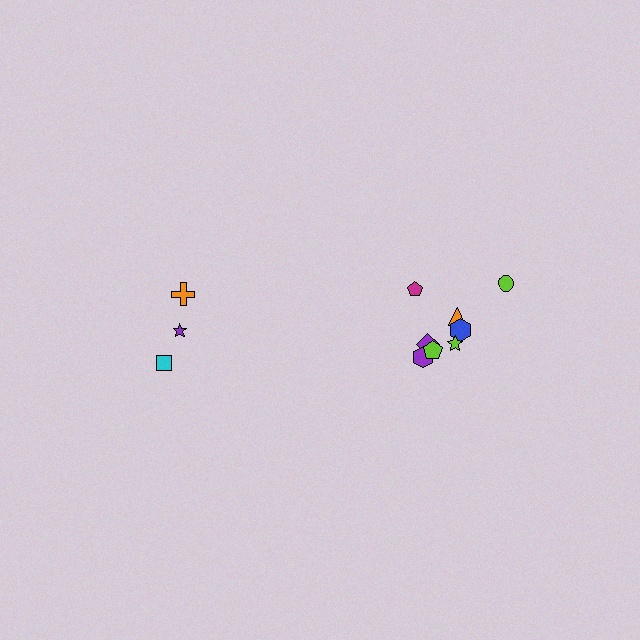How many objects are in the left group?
There are 3 objects.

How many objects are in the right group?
There are 8 objects.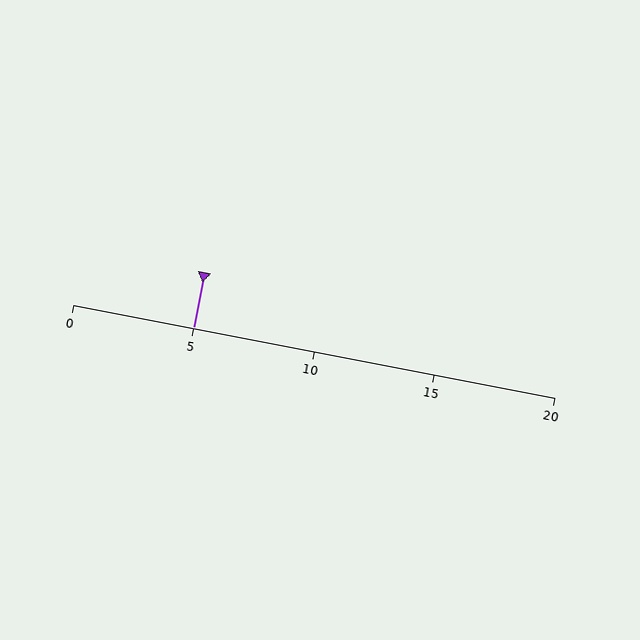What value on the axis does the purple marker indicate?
The marker indicates approximately 5.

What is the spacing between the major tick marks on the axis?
The major ticks are spaced 5 apart.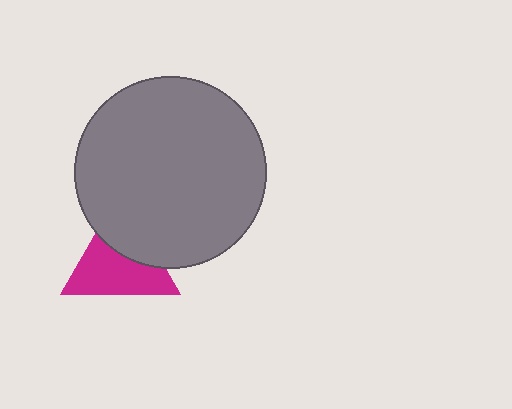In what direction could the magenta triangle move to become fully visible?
The magenta triangle could move down. That would shift it out from behind the gray circle entirely.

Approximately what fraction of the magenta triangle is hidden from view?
Roughly 38% of the magenta triangle is hidden behind the gray circle.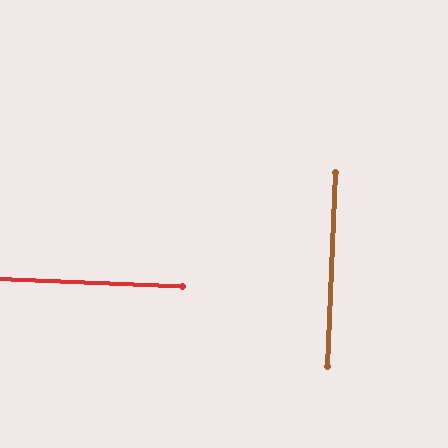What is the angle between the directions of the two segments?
Approximately 90 degrees.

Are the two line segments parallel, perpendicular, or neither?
Perpendicular — they meet at approximately 90°.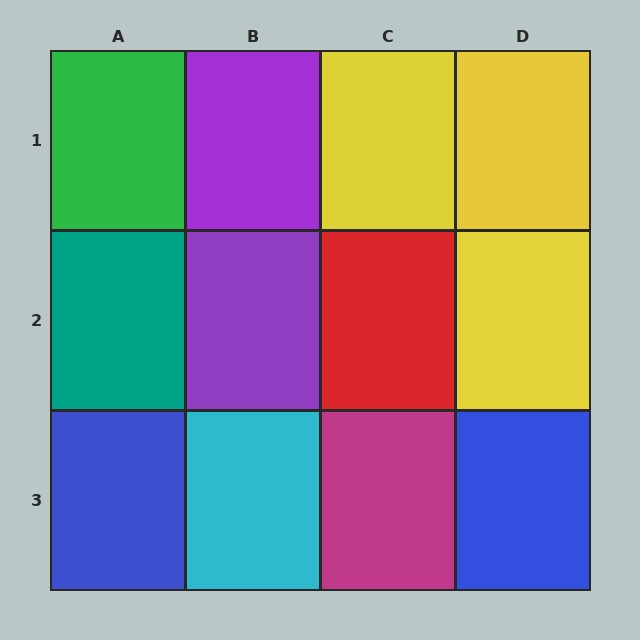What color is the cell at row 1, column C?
Yellow.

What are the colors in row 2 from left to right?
Teal, purple, red, yellow.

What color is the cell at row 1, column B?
Purple.